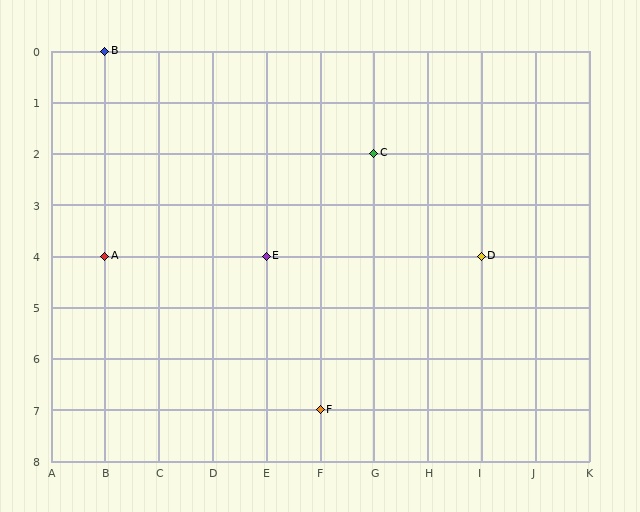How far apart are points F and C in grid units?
Points F and C are 1 column and 5 rows apart (about 5.1 grid units diagonally).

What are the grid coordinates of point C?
Point C is at grid coordinates (G, 2).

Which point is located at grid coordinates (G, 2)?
Point C is at (G, 2).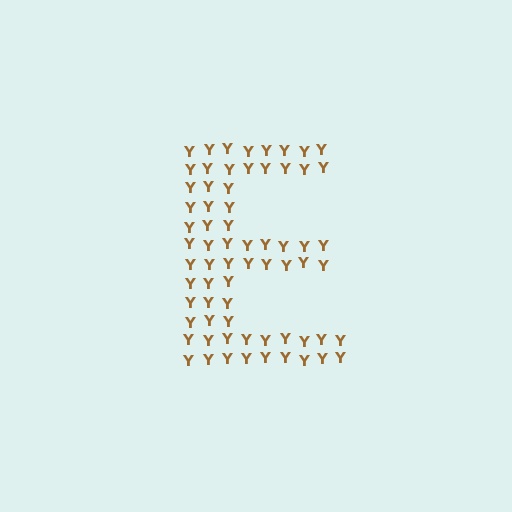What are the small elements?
The small elements are letter Y's.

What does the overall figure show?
The overall figure shows the letter E.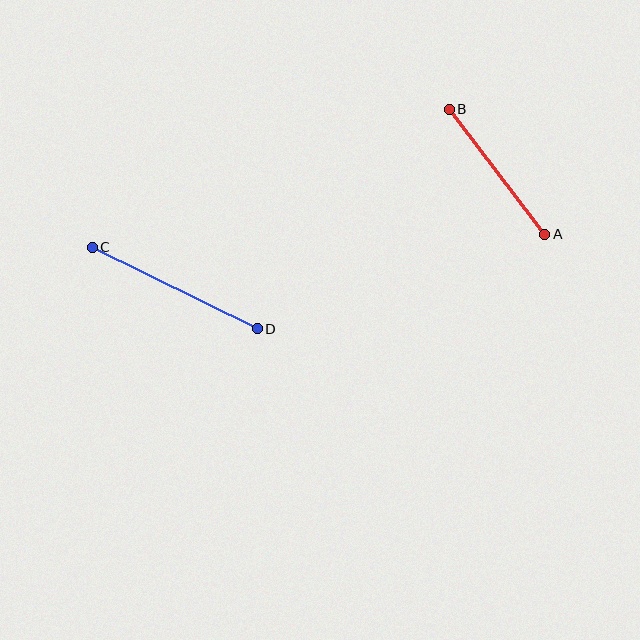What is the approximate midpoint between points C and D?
The midpoint is at approximately (175, 288) pixels.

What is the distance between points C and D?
The distance is approximately 184 pixels.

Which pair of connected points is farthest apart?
Points C and D are farthest apart.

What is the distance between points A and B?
The distance is approximately 157 pixels.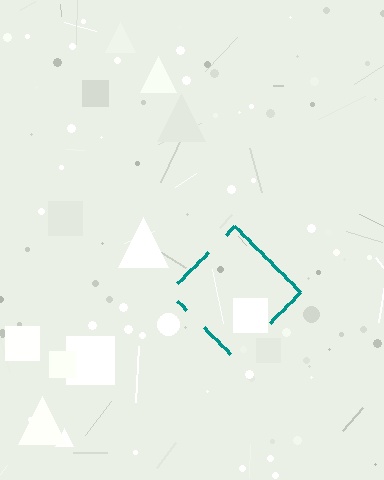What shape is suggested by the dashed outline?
The dashed outline suggests a diamond.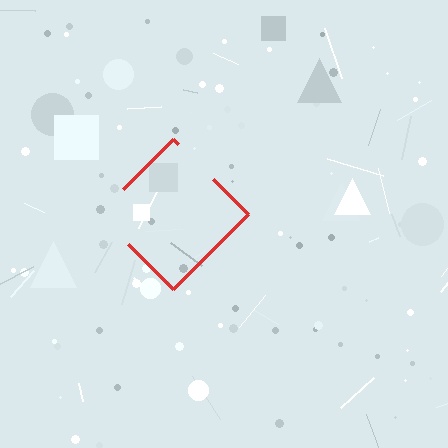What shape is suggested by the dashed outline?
The dashed outline suggests a diamond.